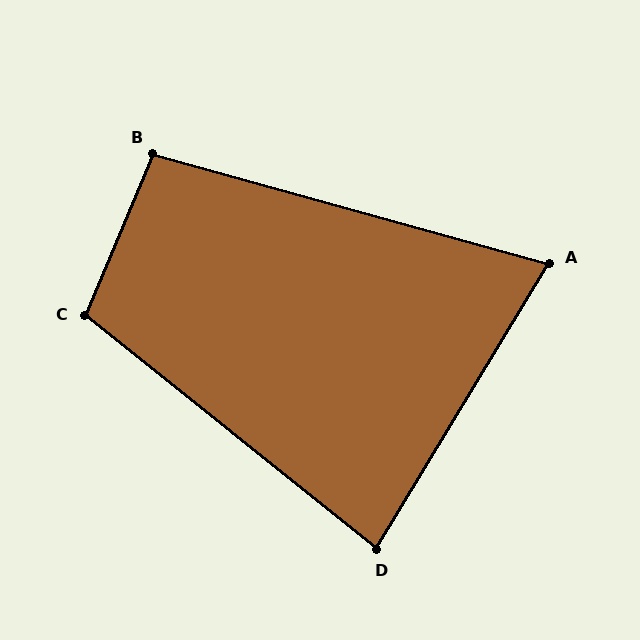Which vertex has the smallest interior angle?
A, at approximately 74 degrees.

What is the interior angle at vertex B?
Approximately 97 degrees (obtuse).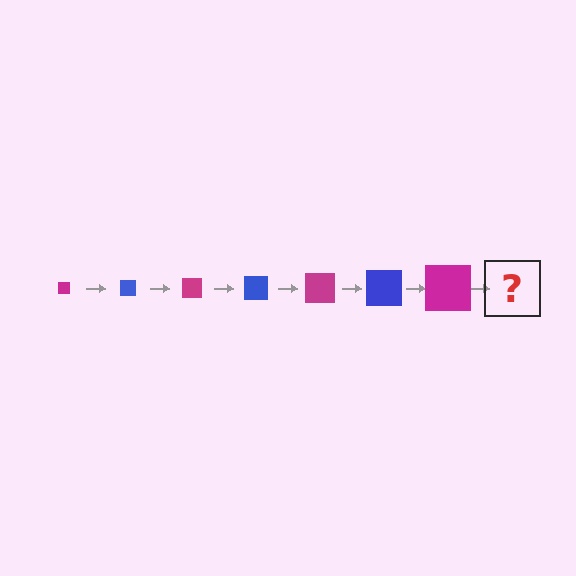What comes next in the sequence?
The next element should be a blue square, larger than the previous one.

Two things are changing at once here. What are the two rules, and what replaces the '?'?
The two rules are that the square grows larger each step and the color cycles through magenta and blue. The '?' should be a blue square, larger than the previous one.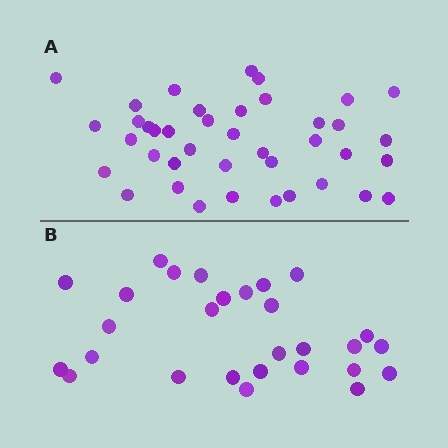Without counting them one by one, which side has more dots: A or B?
Region A (the top region) has more dots.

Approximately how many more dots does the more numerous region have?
Region A has roughly 12 or so more dots than region B.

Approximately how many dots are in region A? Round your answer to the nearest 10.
About 40 dots.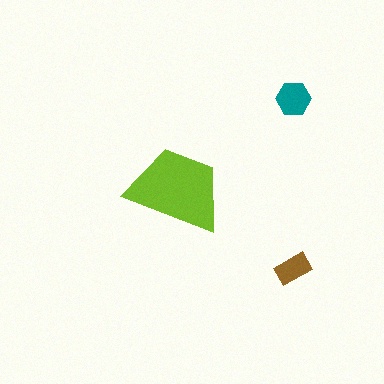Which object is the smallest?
The brown rectangle.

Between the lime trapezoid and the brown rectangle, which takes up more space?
The lime trapezoid.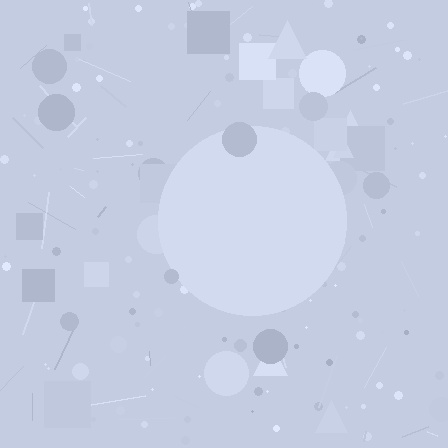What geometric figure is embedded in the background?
A circle is embedded in the background.